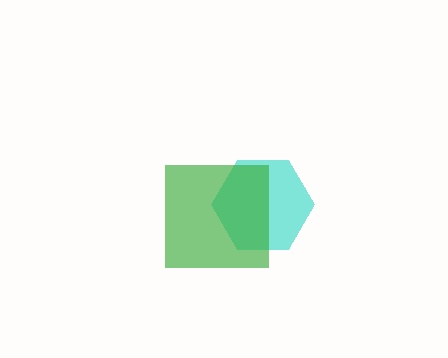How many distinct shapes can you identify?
There are 2 distinct shapes: a cyan hexagon, a green square.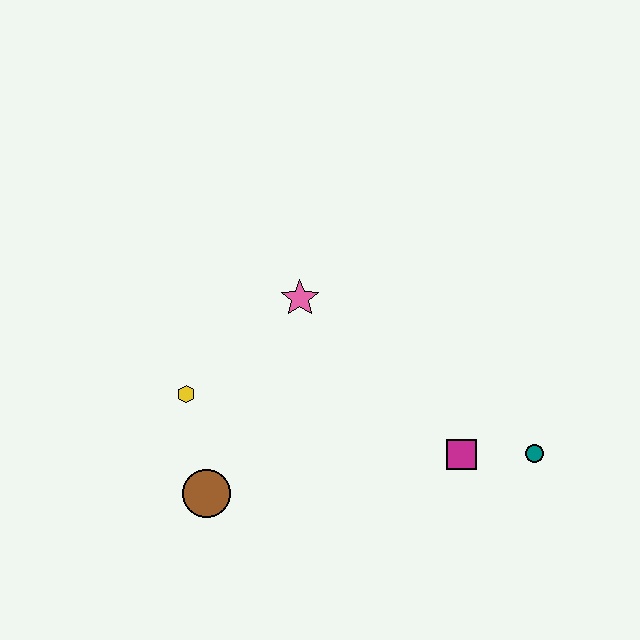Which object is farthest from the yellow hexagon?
The teal circle is farthest from the yellow hexagon.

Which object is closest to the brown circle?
The yellow hexagon is closest to the brown circle.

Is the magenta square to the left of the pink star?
No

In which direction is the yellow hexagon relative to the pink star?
The yellow hexagon is to the left of the pink star.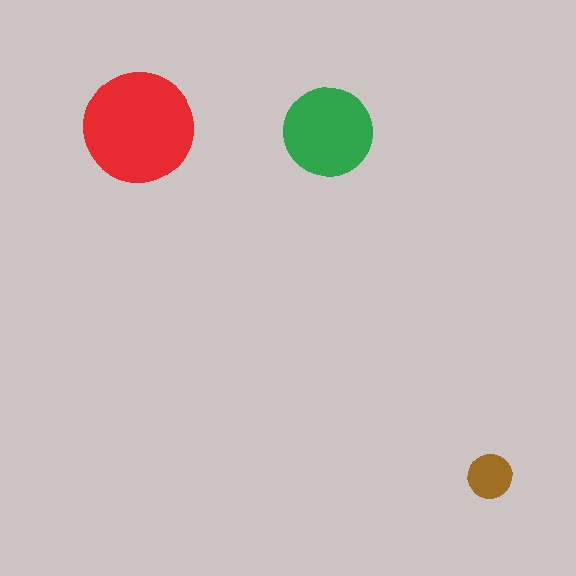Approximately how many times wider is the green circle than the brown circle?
About 2 times wider.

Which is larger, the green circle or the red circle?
The red one.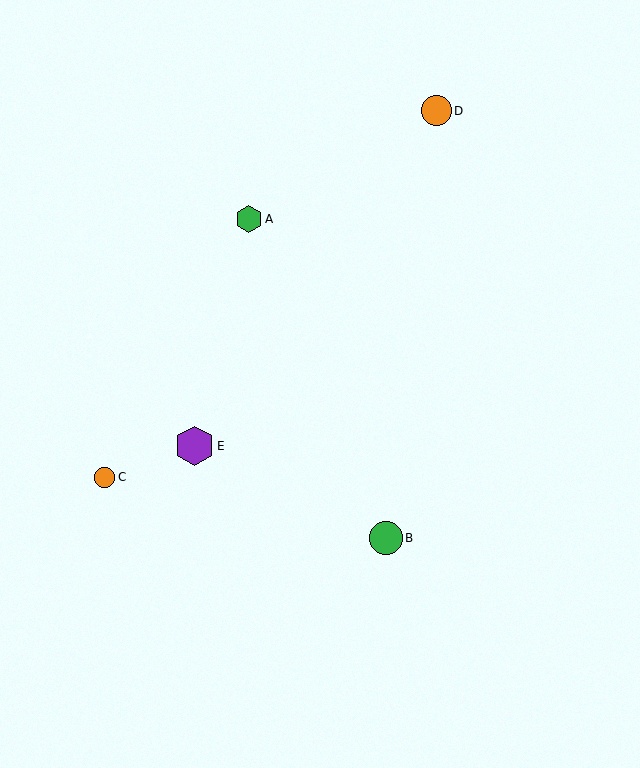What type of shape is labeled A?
Shape A is a green hexagon.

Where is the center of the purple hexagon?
The center of the purple hexagon is at (194, 446).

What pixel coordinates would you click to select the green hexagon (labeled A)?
Click at (249, 219) to select the green hexagon A.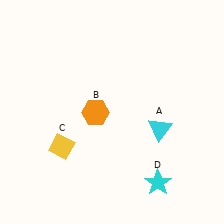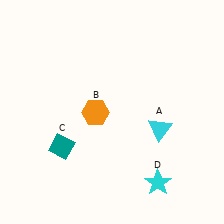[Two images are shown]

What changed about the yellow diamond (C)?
In Image 1, C is yellow. In Image 2, it changed to teal.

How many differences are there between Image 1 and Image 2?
There is 1 difference between the two images.